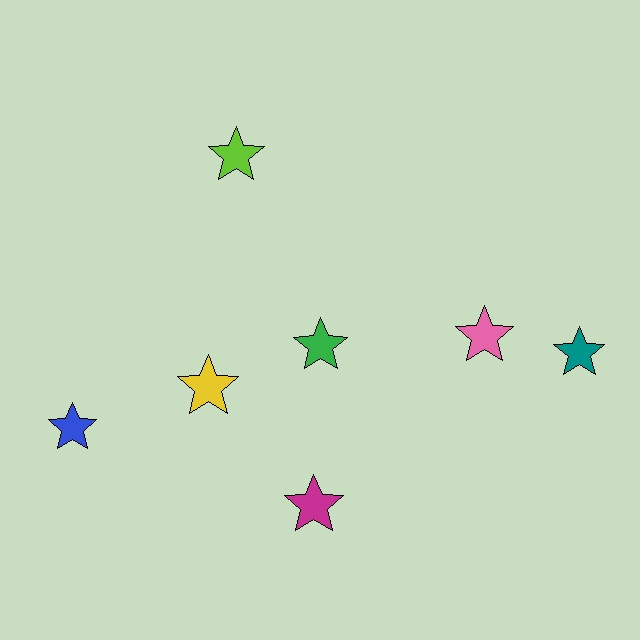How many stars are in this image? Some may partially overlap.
There are 7 stars.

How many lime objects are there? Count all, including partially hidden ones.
There is 1 lime object.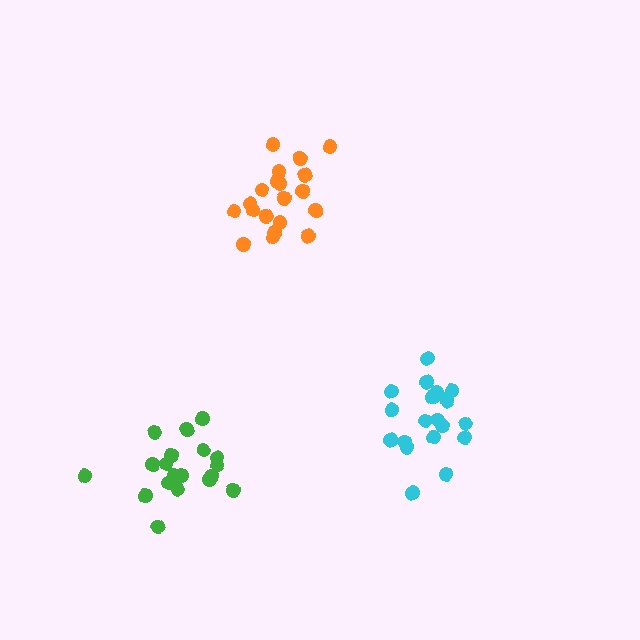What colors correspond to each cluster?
The clusters are colored: cyan, green, orange.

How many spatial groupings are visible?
There are 3 spatial groupings.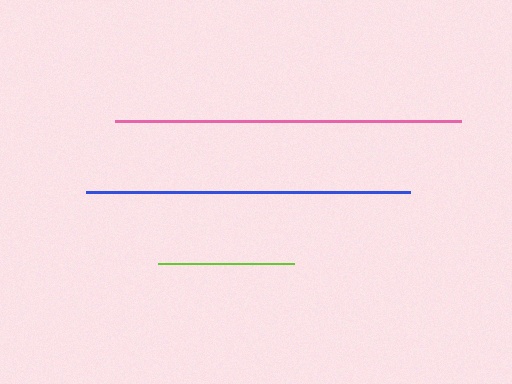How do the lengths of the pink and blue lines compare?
The pink and blue lines are approximately the same length.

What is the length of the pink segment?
The pink segment is approximately 346 pixels long.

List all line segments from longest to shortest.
From longest to shortest: pink, blue, lime.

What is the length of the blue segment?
The blue segment is approximately 324 pixels long.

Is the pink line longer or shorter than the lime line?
The pink line is longer than the lime line.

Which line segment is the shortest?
The lime line is the shortest at approximately 137 pixels.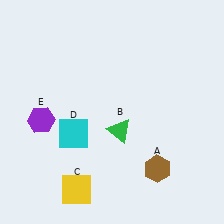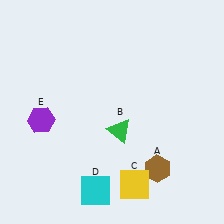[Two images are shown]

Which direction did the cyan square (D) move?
The cyan square (D) moved down.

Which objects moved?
The objects that moved are: the yellow square (C), the cyan square (D).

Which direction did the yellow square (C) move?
The yellow square (C) moved right.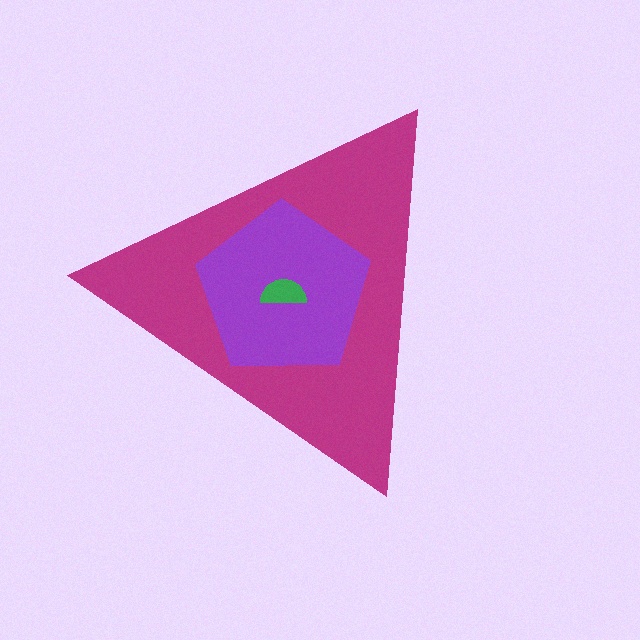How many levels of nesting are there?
3.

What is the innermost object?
The green semicircle.